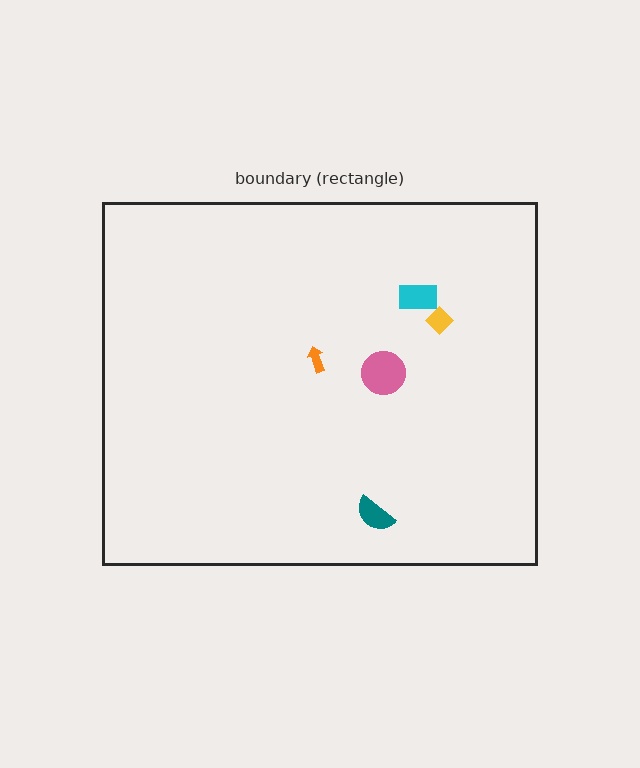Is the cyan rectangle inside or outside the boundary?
Inside.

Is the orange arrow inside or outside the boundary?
Inside.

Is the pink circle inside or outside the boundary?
Inside.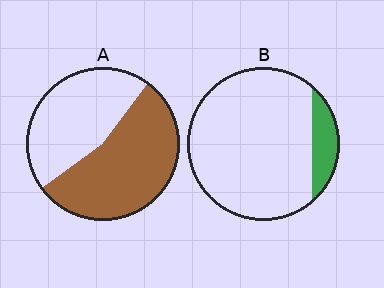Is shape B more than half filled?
No.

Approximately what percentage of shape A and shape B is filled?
A is approximately 55% and B is approximately 15%.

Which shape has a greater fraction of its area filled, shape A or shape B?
Shape A.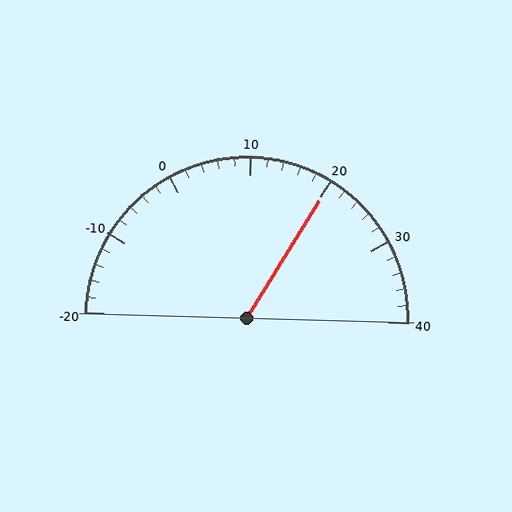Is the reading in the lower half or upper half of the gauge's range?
The reading is in the upper half of the range (-20 to 40).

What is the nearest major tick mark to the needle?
The nearest major tick mark is 20.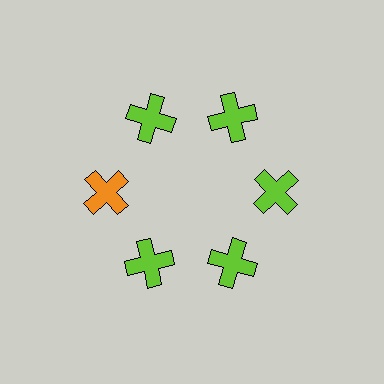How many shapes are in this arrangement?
There are 6 shapes arranged in a ring pattern.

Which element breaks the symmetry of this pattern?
The orange cross at roughly the 9 o'clock position breaks the symmetry. All other shapes are lime crosses.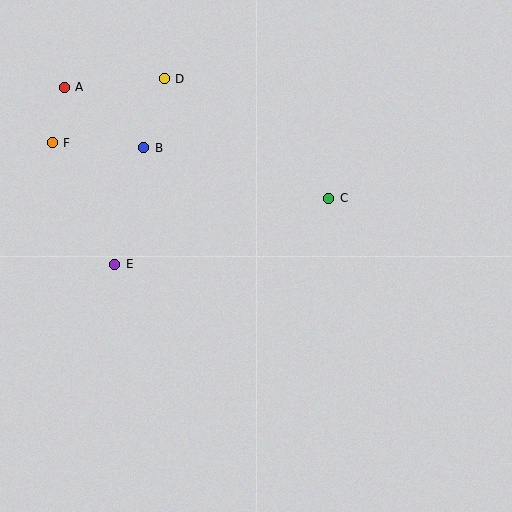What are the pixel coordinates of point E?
Point E is at (115, 264).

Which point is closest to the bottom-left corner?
Point E is closest to the bottom-left corner.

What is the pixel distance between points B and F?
The distance between B and F is 92 pixels.